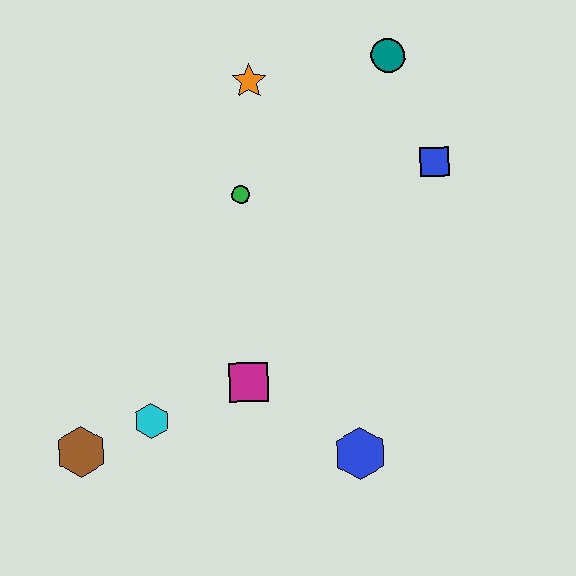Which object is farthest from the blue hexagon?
The teal circle is farthest from the blue hexagon.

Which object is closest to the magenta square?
The cyan hexagon is closest to the magenta square.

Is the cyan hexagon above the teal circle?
No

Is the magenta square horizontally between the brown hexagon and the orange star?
Yes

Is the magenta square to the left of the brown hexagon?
No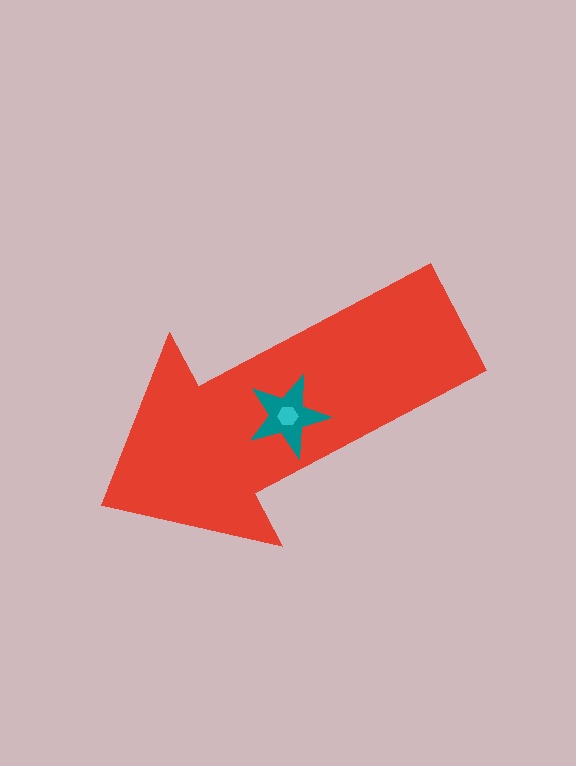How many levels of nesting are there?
3.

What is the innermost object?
The cyan hexagon.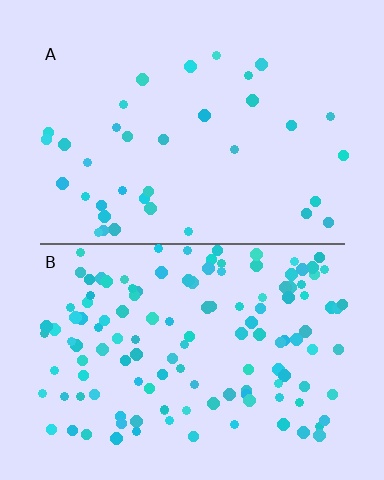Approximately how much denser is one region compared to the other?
Approximately 3.6× — region B over region A.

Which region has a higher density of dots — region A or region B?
B (the bottom).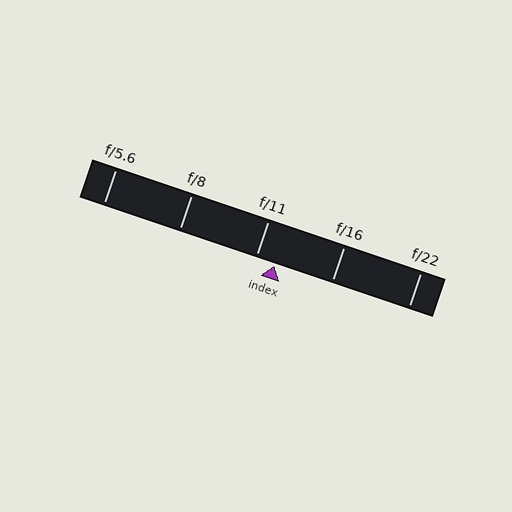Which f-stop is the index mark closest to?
The index mark is closest to f/11.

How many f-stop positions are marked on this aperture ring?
There are 5 f-stop positions marked.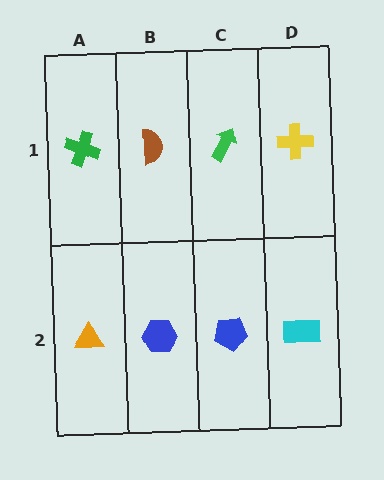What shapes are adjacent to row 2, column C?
A green arrow (row 1, column C), a blue hexagon (row 2, column B), a cyan rectangle (row 2, column D).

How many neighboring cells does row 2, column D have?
2.